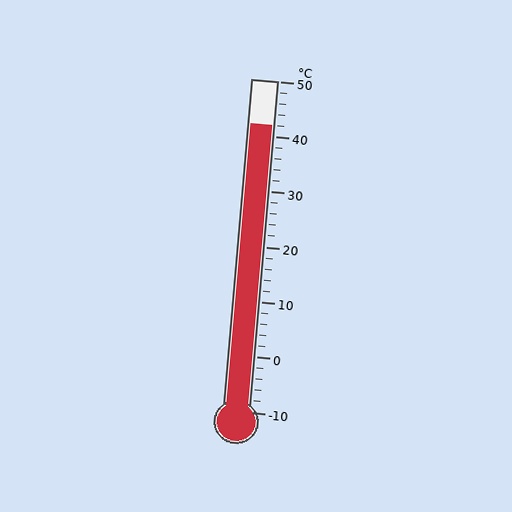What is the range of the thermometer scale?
The thermometer scale ranges from -10°C to 50°C.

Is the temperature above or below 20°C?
The temperature is above 20°C.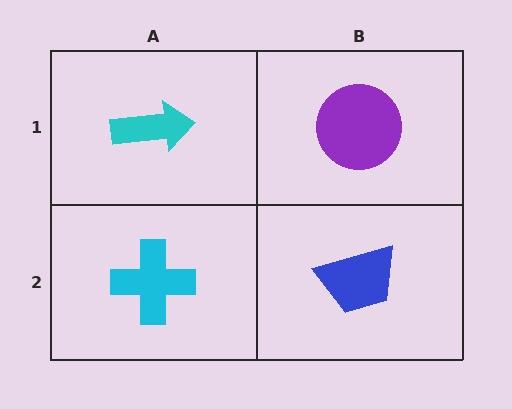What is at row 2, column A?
A cyan cross.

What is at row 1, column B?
A purple circle.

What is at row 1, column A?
A cyan arrow.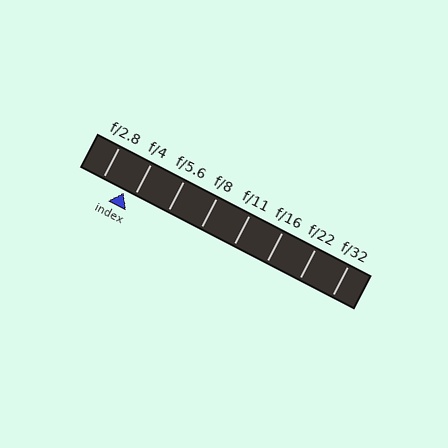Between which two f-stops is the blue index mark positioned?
The index mark is between f/2.8 and f/4.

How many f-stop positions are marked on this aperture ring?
There are 8 f-stop positions marked.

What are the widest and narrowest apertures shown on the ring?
The widest aperture shown is f/2.8 and the narrowest is f/32.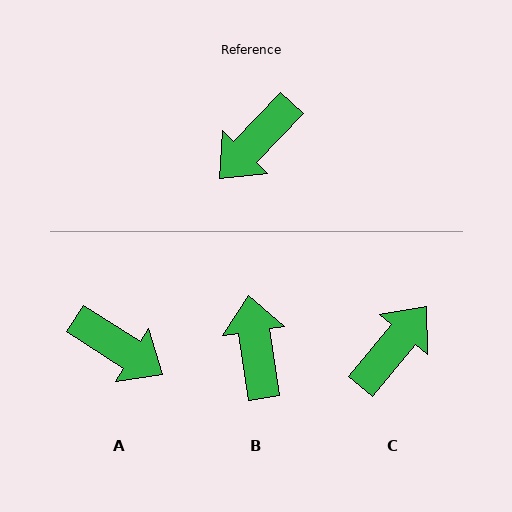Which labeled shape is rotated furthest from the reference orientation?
C, about 176 degrees away.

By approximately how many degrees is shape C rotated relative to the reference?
Approximately 176 degrees clockwise.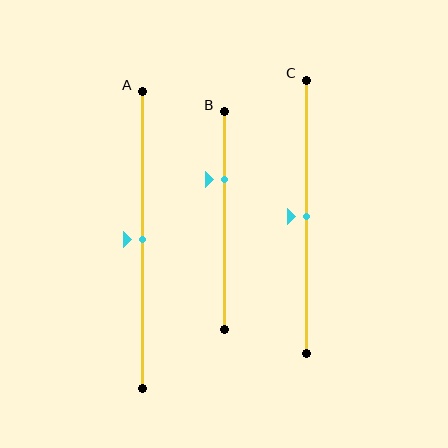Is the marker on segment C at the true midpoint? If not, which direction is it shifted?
Yes, the marker on segment C is at the true midpoint.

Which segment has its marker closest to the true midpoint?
Segment A has its marker closest to the true midpoint.